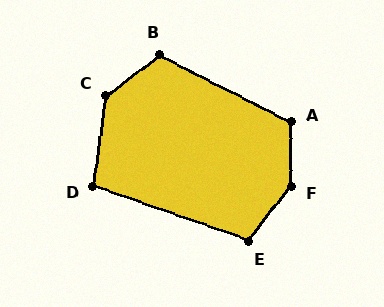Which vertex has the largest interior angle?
F, at approximately 143 degrees.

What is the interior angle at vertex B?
Approximately 116 degrees (obtuse).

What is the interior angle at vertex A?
Approximately 117 degrees (obtuse).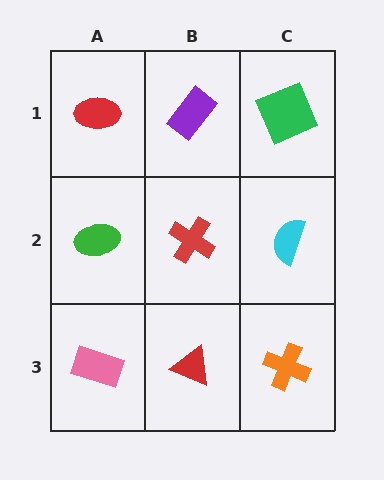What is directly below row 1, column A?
A green ellipse.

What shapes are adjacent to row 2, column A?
A red ellipse (row 1, column A), a pink rectangle (row 3, column A), a red cross (row 2, column B).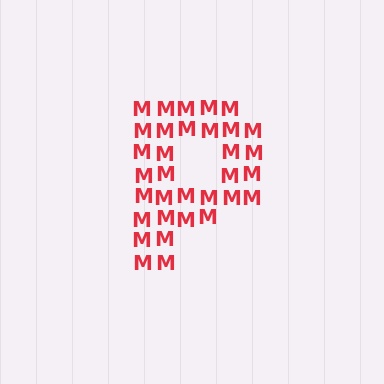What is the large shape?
The large shape is the letter P.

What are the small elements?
The small elements are letter M's.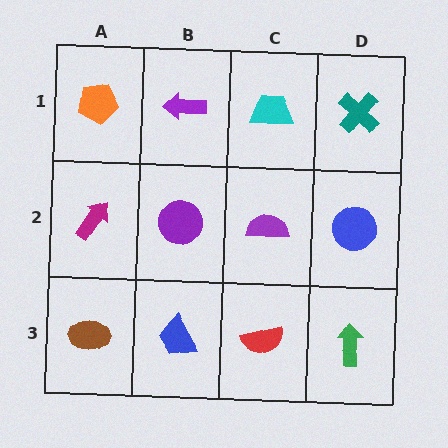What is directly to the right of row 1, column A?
A purple arrow.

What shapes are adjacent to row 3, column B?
A purple circle (row 2, column B), a brown ellipse (row 3, column A), a red semicircle (row 3, column C).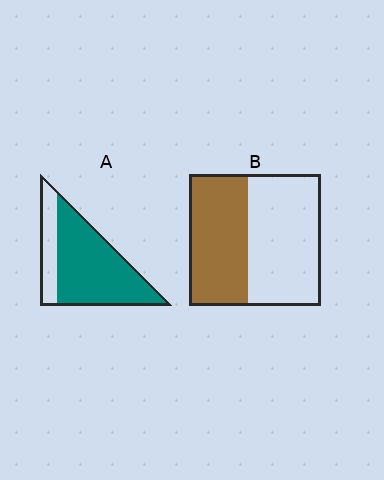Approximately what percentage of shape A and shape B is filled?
A is approximately 75% and B is approximately 45%.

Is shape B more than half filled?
No.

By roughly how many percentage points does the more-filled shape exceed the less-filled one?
By roughly 30 percentage points (A over B).